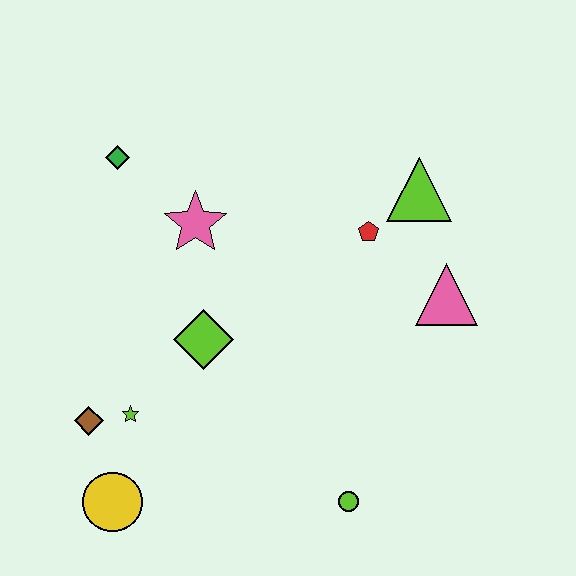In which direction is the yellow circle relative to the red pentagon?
The yellow circle is below the red pentagon.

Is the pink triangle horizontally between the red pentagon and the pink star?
No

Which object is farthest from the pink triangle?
The yellow circle is farthest from the pink triangle.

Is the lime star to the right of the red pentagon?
No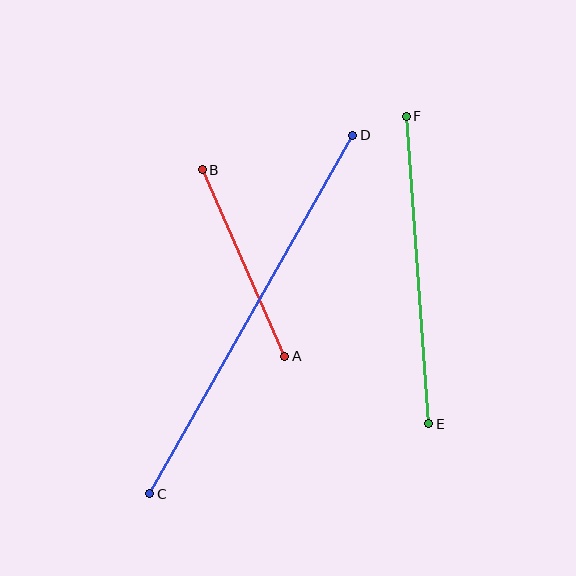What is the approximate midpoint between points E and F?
The midpoint is at approximately (417, 270) pixels.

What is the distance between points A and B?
The distance is approximately 204 pixels.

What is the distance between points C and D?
The distance is approximately 412 pixels.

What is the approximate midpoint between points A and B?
The midpoint is at approximately (243, 263) pixels.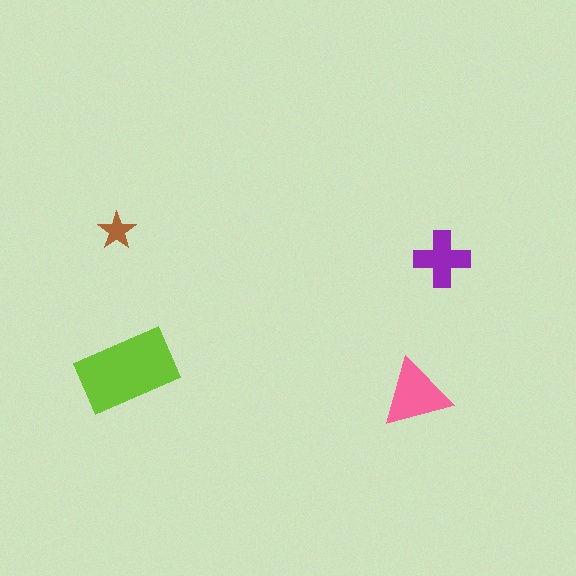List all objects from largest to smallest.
The lime rectangle, the pink triangle, the purple cross, the brown star.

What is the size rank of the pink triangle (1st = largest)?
2nd.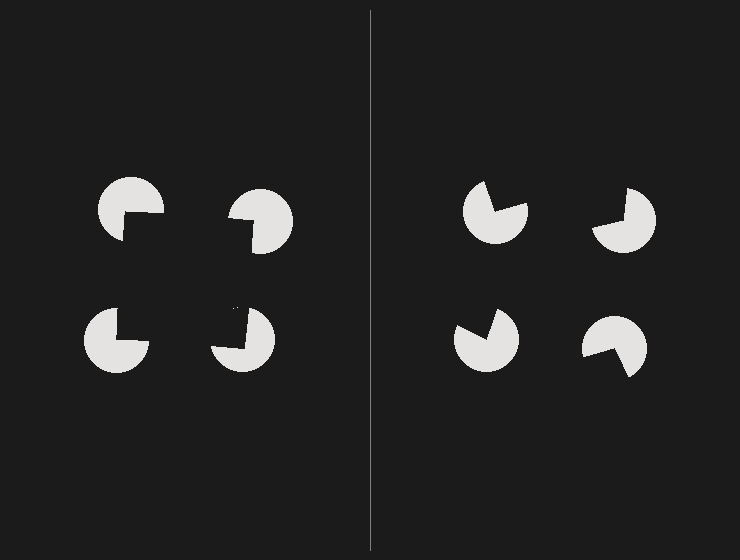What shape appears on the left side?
An illusory square.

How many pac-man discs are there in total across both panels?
8 — 4 on each side.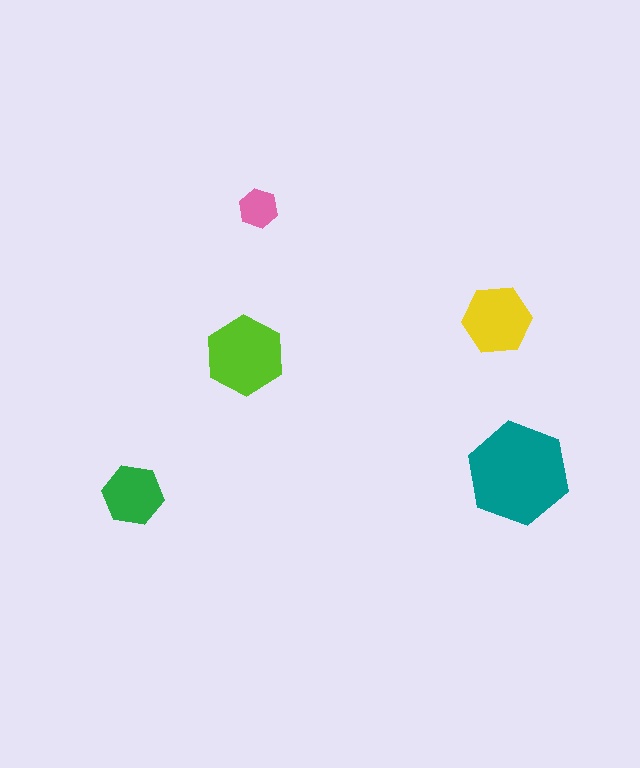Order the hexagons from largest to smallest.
the teal one, the lime one, the yellow one, the green one, the pink one.